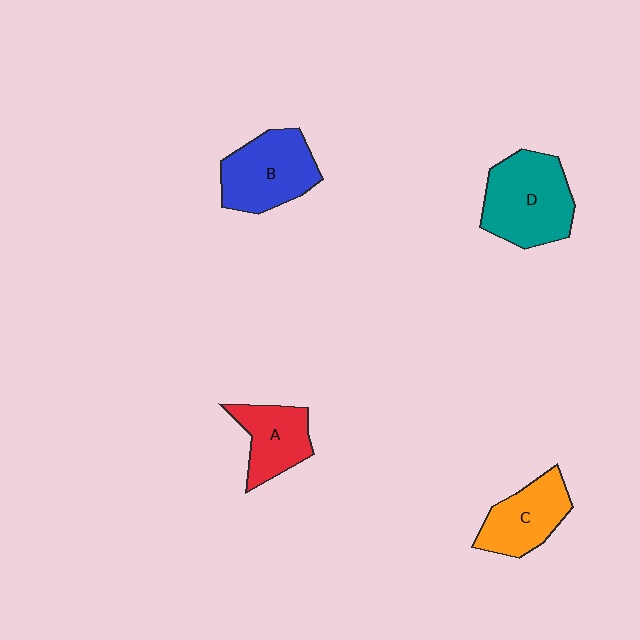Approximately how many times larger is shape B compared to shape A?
Approximately 1.4 times.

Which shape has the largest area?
Shape D (teal).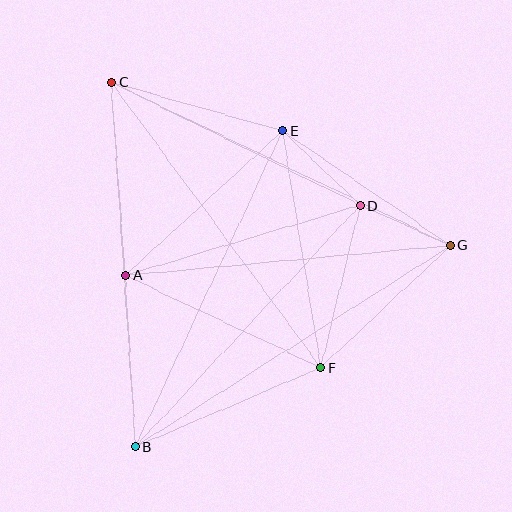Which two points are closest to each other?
Points D and G are closest to each other.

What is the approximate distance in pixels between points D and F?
The distance between D and F is approximately 167 pixels.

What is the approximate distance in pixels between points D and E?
The distance between D and E is approximately 108 pixels.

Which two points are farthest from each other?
Points C and G are farthest from each other.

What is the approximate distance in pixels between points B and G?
The distance between B and G is approximately 374 pixels.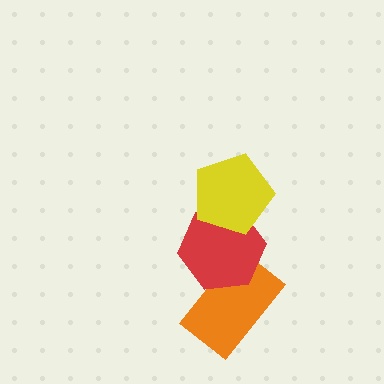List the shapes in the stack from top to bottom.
From top to bottom: the yellow pentagon, the red hexagon, the orange rectangle.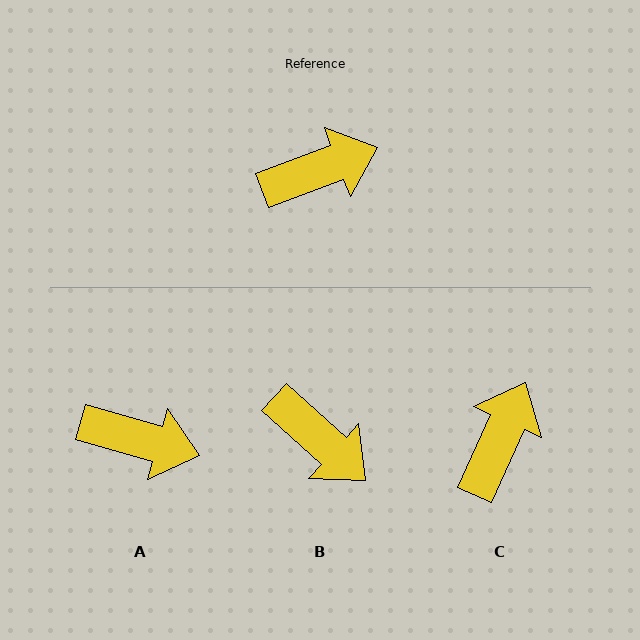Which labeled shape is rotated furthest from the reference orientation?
B, about 63 degrees away.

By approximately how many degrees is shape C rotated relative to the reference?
Approximately 45 degrees counter-clockwise.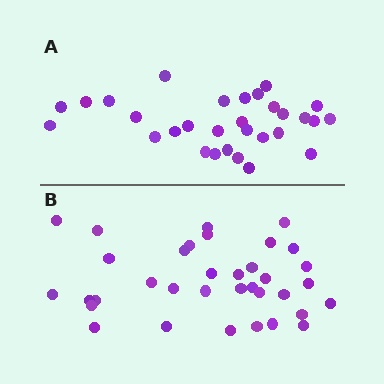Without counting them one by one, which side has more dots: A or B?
Region B (the bottom region) has more dots.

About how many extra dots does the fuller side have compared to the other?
Region B has about 5 more dots than region A.